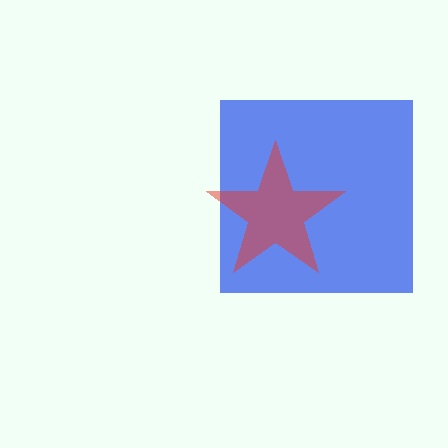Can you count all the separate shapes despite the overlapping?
Yes, there are 2 separate shapes.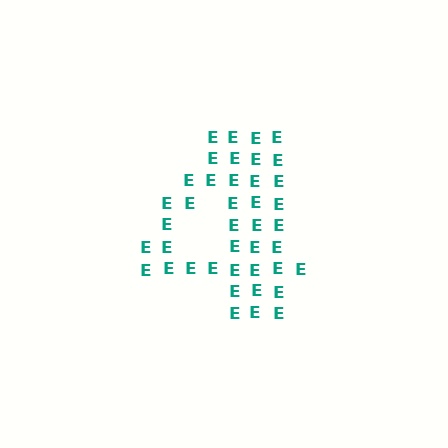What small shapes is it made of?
It is made of small letter E's.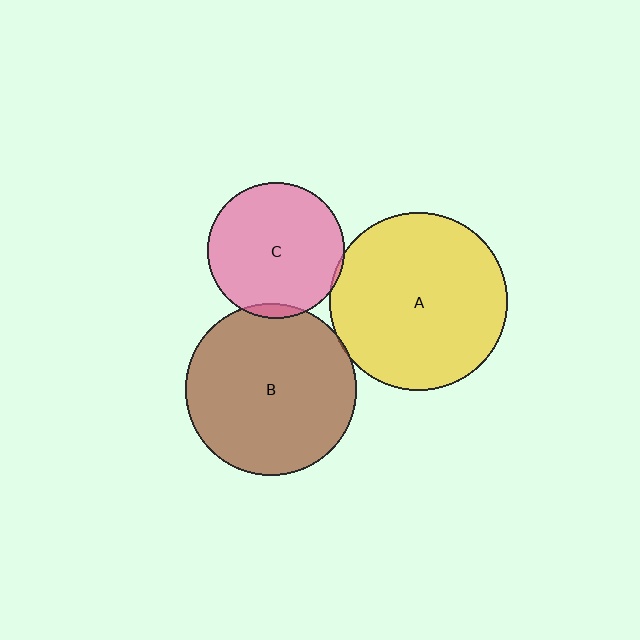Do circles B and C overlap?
Yes.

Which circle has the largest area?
Circle A (yellow).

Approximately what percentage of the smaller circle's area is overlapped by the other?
Approximately 5%.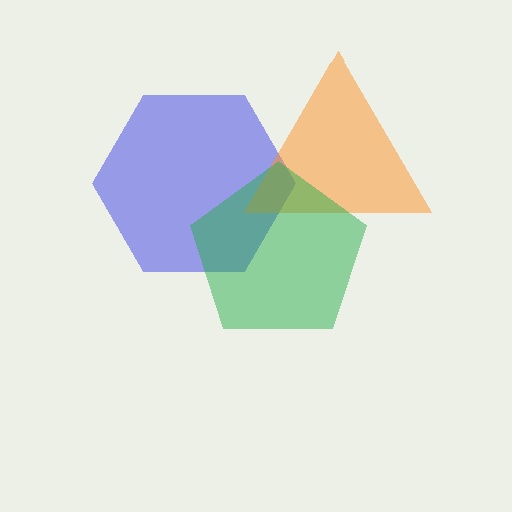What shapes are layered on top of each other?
The layered shapes are: a blue hexagon, an orange triangle, a green pentagon.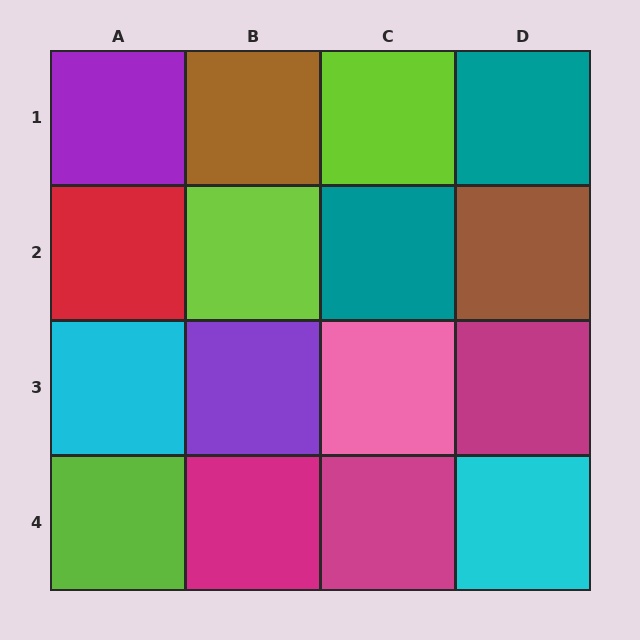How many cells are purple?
2 cells are purple.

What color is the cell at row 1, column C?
Lime.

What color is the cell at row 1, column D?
Teal.